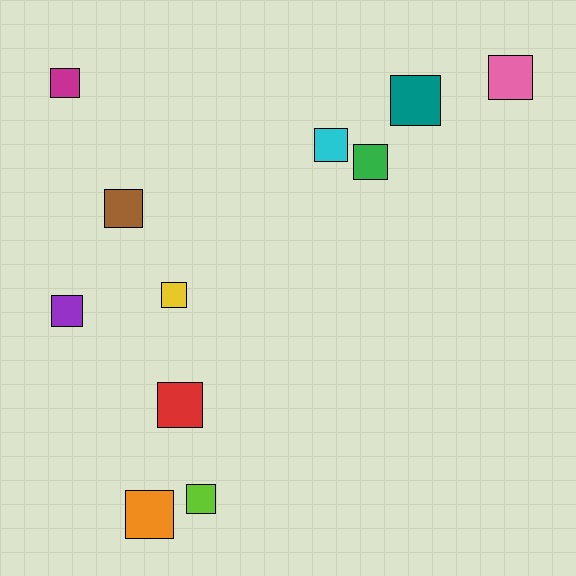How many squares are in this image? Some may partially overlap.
There are 11 squares.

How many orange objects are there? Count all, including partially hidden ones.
There is 1 orange object.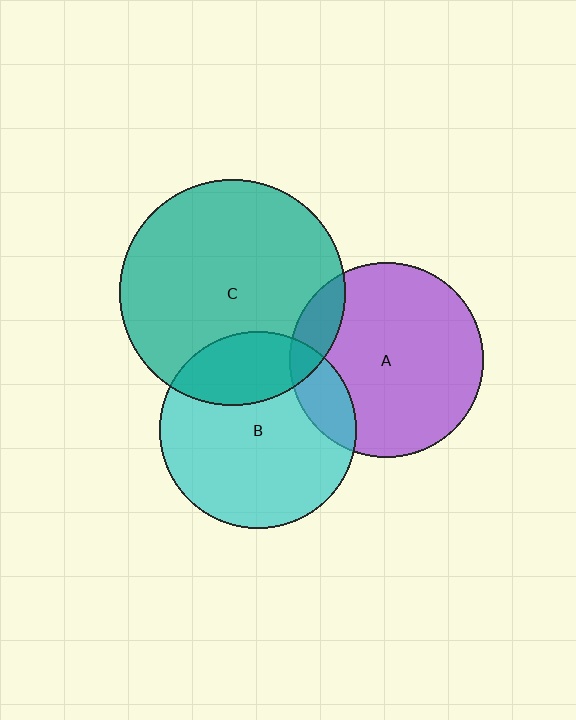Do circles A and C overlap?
Yes.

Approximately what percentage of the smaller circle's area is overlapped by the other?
Approximately 10%.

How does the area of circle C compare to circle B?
Approximately 1.3 times.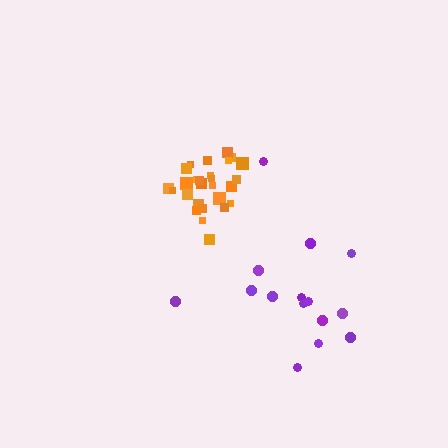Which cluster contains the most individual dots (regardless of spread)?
Orange (27).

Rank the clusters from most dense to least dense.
orange, purple.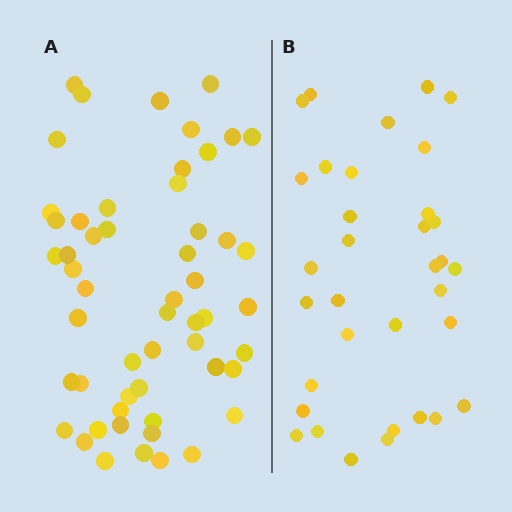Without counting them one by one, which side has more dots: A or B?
Region A (the left region) has more dots.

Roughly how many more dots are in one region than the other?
Region A has approximately 20 more dots than region B.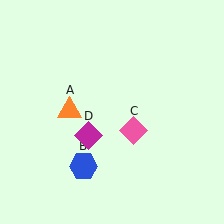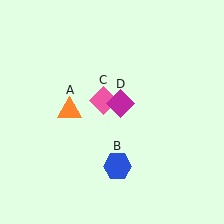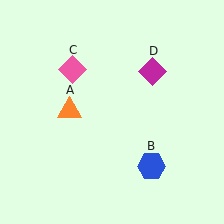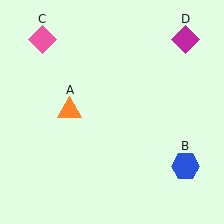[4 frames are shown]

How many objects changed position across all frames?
3 objects changed position: blue hexagon (object B), pink diamond (object C), magenta diamond (object D).